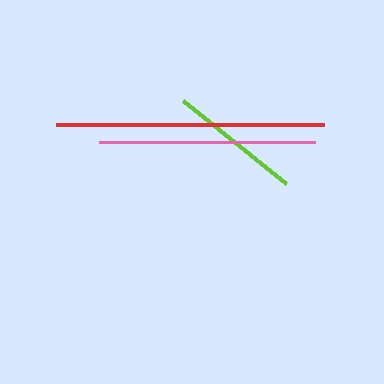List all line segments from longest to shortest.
From longest to shortest: red, pink, lime.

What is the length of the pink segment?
The pink segment is approximately 216 pixels long.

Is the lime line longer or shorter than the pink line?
The pink line is longer than the lime line.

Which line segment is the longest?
The red line is the longest at approximately 269 pixels.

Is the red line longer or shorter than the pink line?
The red line is longer than the pink line.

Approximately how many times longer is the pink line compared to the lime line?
The pink line is approximately 1.6 times the length of the lime line.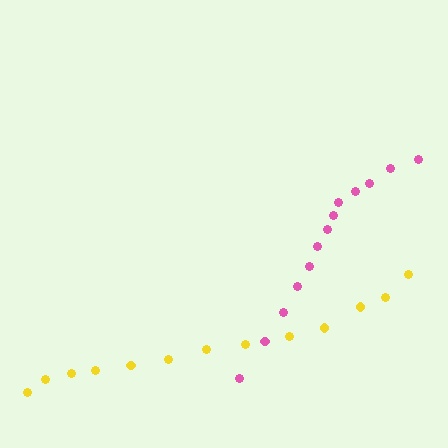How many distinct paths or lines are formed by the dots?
There are 2 distinct paths.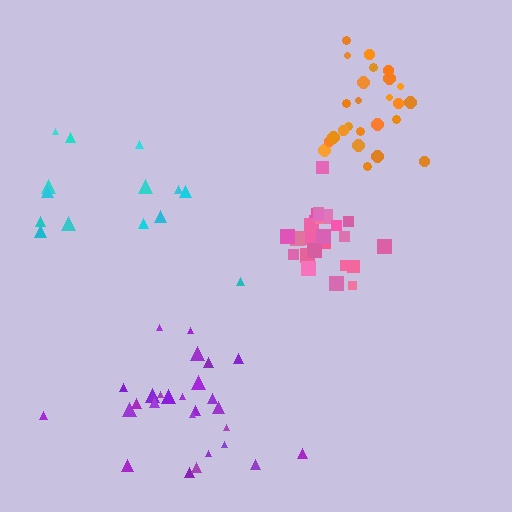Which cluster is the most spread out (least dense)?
Cyan.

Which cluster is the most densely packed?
Pink.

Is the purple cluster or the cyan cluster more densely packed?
Purple.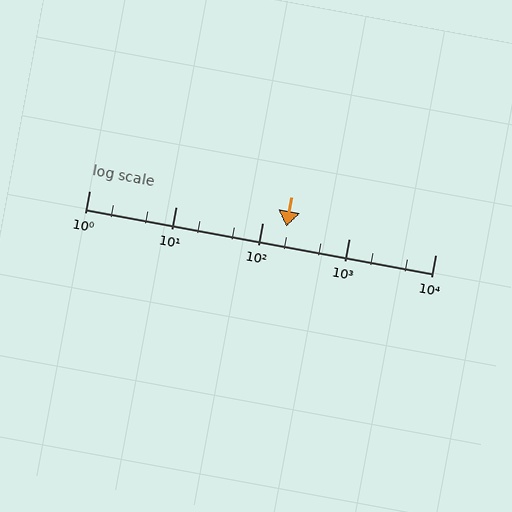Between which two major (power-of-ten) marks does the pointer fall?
The pointer is between 100 and 1000.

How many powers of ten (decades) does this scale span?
The scale spans 4 decades, from 1 to 10000.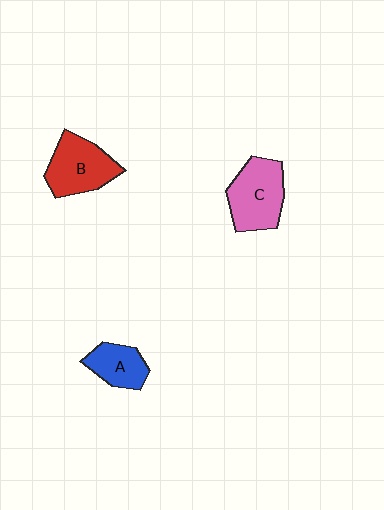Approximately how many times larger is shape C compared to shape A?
Approximately 1.6 times.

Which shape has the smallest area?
Shape A (blue).